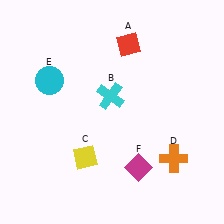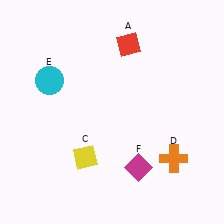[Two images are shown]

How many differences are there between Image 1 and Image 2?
There is 1 difference between the two images.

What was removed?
The cyan cross (B) was removed in Image 2.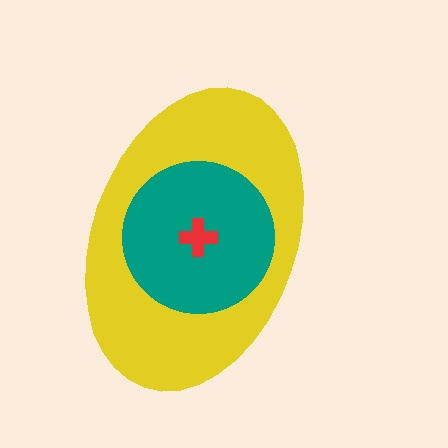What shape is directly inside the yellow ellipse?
The teal circle.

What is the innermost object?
The red cross.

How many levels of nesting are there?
3.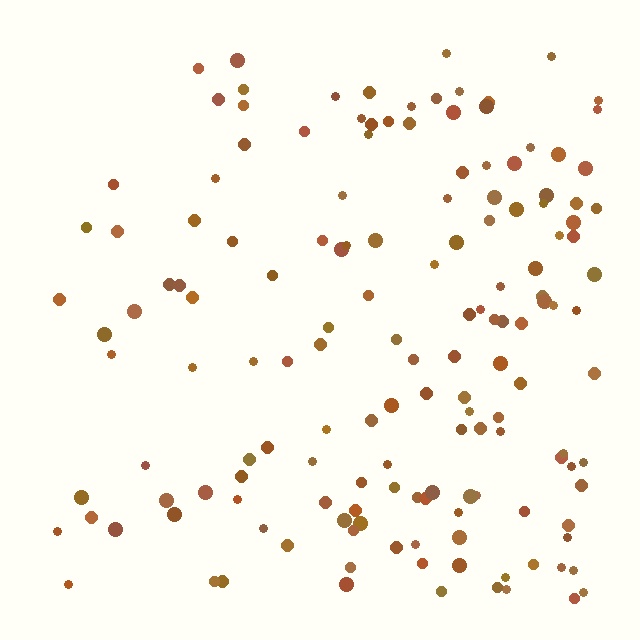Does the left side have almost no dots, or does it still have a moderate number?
Still a moderate number, just noticeably fewer than the right.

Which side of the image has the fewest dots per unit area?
The left.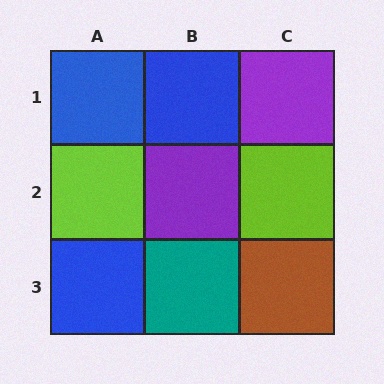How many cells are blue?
3 cells are blue.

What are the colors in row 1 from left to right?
Blue, blue, purple.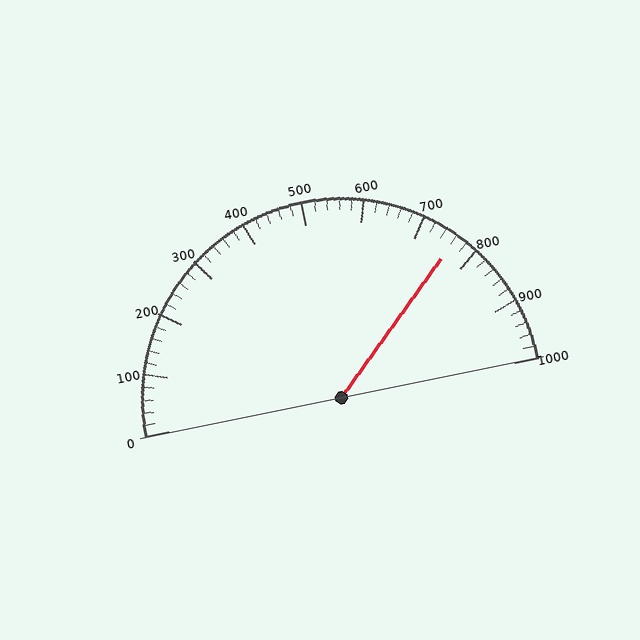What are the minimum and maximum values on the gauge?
The gauge ranges from 0 to 1000.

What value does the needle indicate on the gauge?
The needle indicates approximately 760.